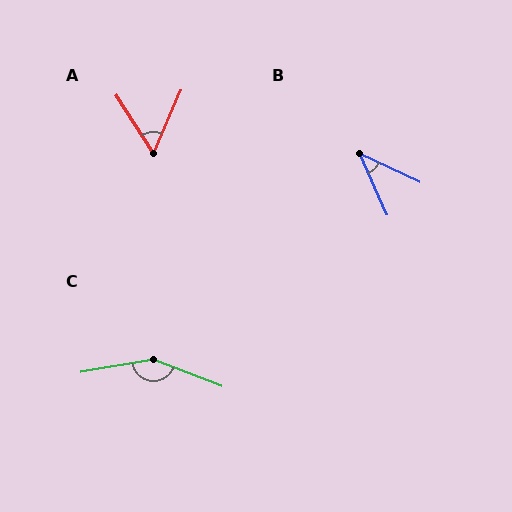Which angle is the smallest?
B, at approximately 41 degrees.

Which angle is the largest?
C, at approximately 149 degrees.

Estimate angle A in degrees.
Approximately 56 degrees.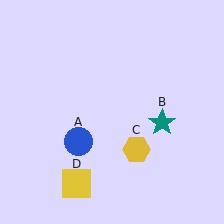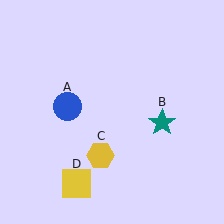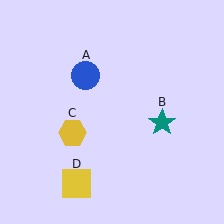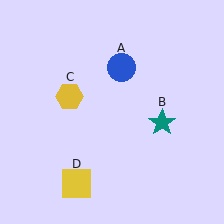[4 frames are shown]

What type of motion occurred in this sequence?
The blue circle (object A), yellow hexagon (object C) rotated clockwise around the center of the scene.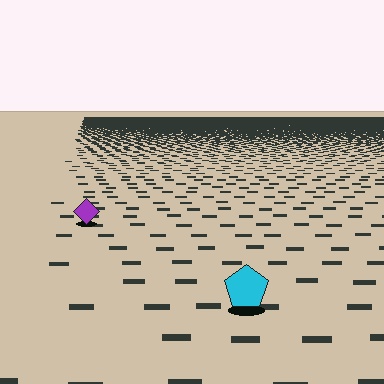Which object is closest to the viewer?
The cyan pentagon is closest. The texture marks near it are larger and more spread out.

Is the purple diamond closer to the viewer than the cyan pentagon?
No. The cyan pentagon is closer — you can tell from the texture gradient: the ground texture is coarser near it.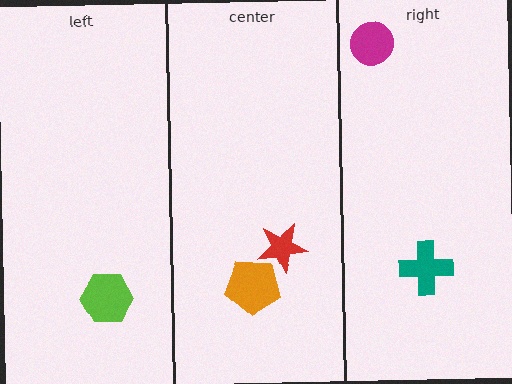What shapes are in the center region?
The orange pentagon, the red star.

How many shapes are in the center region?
2.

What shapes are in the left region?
The lime hexagon.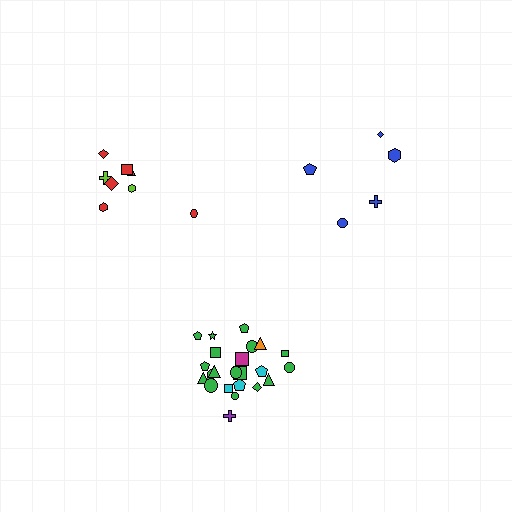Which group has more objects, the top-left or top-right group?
The top-left group.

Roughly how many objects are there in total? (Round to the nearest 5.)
Roughly 40 objects in total.